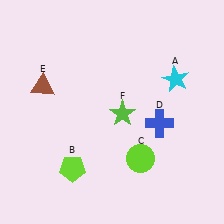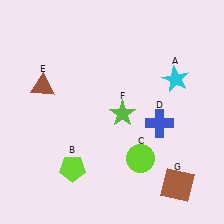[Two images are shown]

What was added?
A brown square (G) was added in Image 2.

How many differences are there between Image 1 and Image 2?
There is 1 difference between the two images.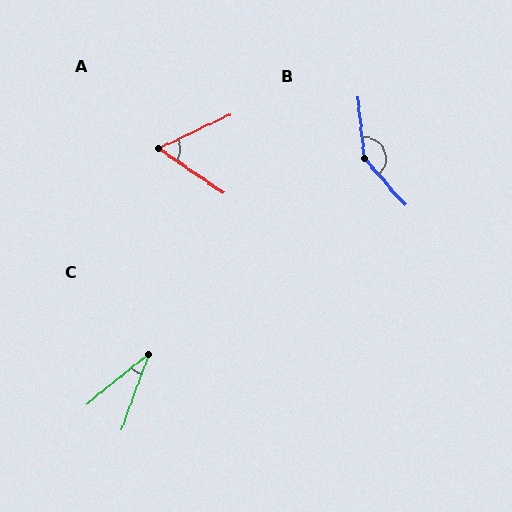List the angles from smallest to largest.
C (30°), A (60°), B (144°).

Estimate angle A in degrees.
Approximately 60 degrees.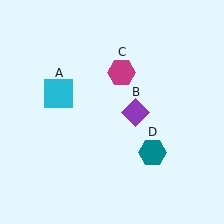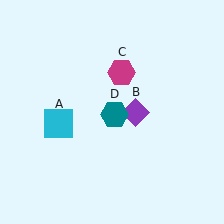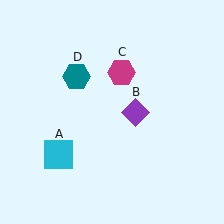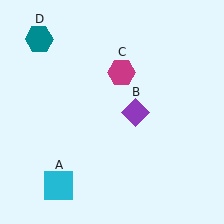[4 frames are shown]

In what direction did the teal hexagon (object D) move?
The teal hexagon (object D) moved up and to the left.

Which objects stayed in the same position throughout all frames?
Purple diamond (object B) and magenta hexagon (object C) remained stationary.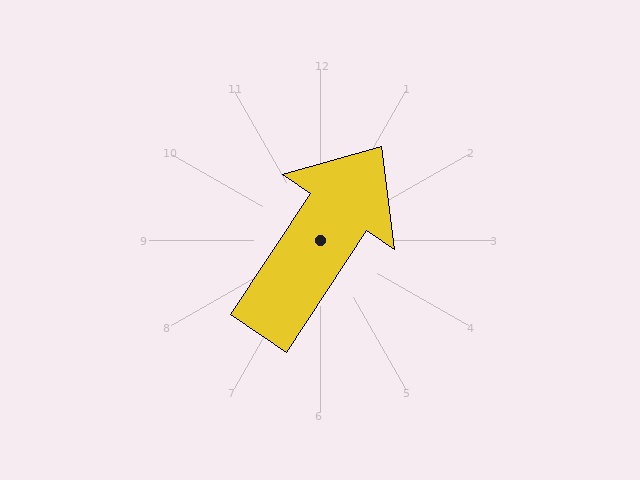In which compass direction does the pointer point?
Northeast.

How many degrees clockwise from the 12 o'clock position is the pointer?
Approximately 34 degrees.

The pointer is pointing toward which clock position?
Roughly 1 o'clock.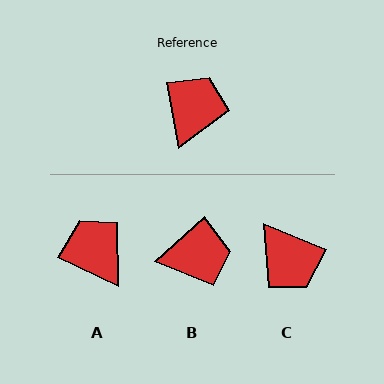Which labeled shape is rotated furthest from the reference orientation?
C, about 123 degrees away.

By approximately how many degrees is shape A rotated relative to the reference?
Approximately 54 degrees counter-clockwise.